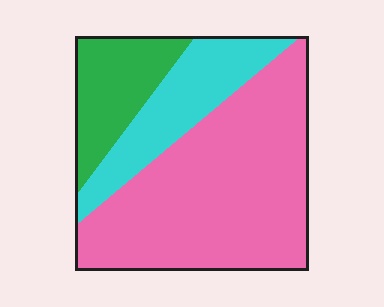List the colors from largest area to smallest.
From largest to smallest: pink, cyan, green.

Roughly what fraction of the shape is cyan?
Cyan takes up about one fifth (1/5) of the shape.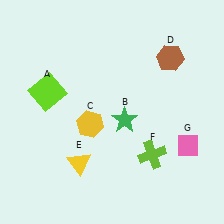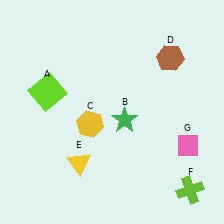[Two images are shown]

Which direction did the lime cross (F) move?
The lime cross (F) moved right.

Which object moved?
The lime cross (F) moved right.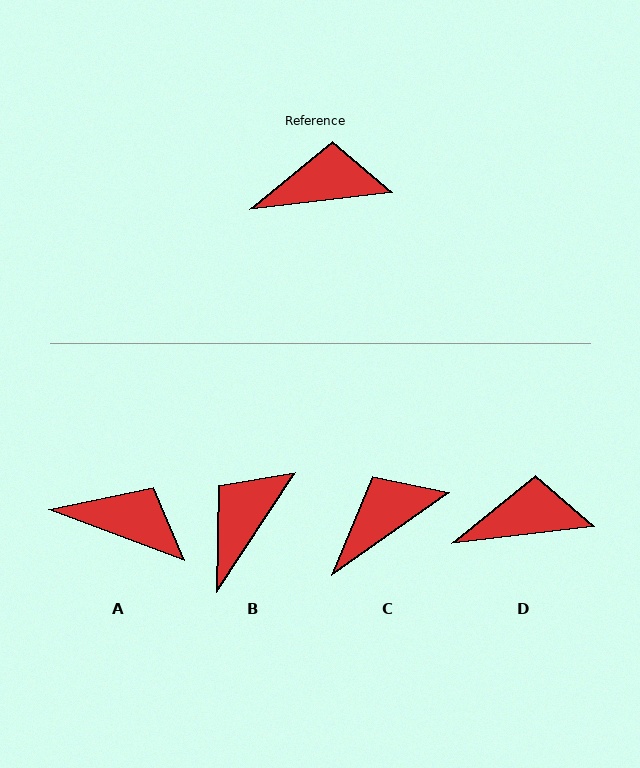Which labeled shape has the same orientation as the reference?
D.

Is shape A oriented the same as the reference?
No, it is off by about 27 degrees.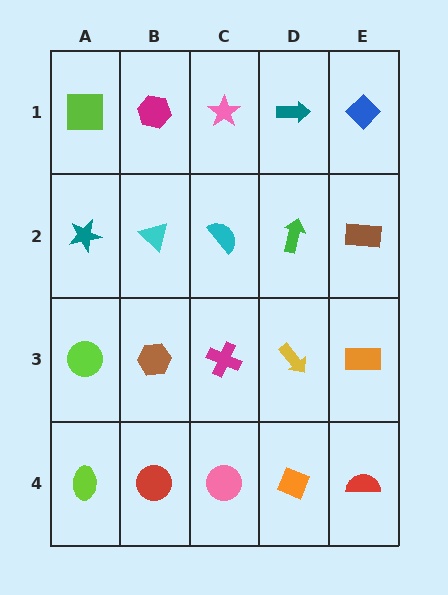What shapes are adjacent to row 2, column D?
A teal arrow (row 1, column D), a yellow arrow (row 3, column D), a cyan semicircle (row 2, column C), a brown rectangle (row 2, column E).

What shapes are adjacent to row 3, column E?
A brown rectangle (row 2, column E), a red semicircle (row 4, column E), a yellow arrow (row 3, column D).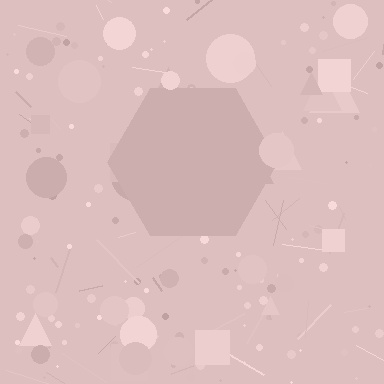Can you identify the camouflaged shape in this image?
The camouflaged shape is a hexagon.